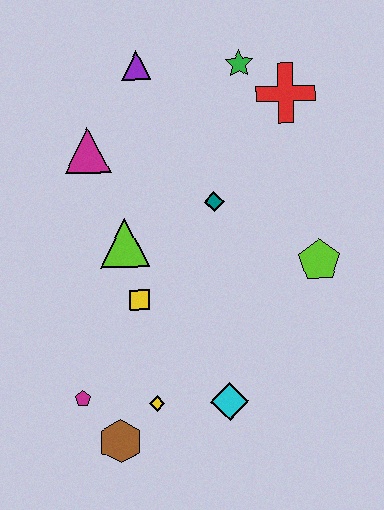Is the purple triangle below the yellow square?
No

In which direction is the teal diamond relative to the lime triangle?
The teal diamond is to the right of the lime triangle.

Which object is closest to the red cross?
The green star is closest to the red cross.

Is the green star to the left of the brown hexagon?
No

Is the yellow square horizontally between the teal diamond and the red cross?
No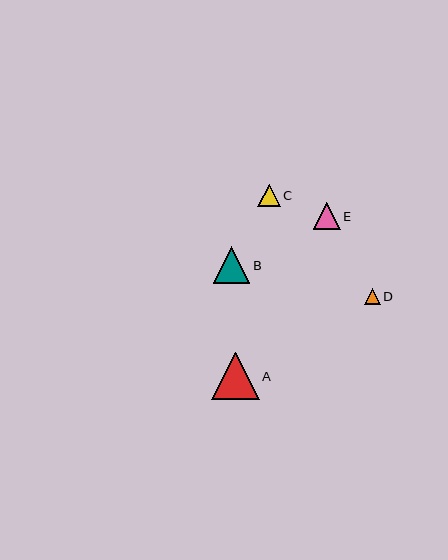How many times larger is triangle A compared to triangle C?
Triangle A is approximately 2.1 times the size of triangle C.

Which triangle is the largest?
Triangle A is the largest with a size of approximately 47 pixels.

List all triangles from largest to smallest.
From largest to smallest: A, B, E, C, D.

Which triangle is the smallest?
Triangle D is the smallest with a size of approximately 16 pixels.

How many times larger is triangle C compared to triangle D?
Triangle C is approximately 1.4 times the size of triangle D.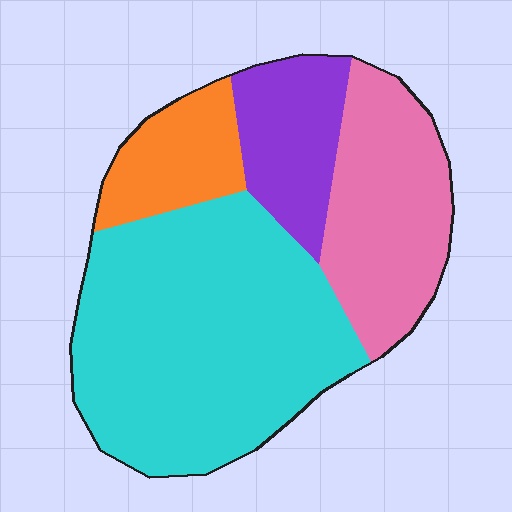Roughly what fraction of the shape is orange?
Orange takes up about one eighth (1/8) of the shape.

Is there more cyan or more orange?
Cyan.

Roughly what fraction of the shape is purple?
Purple takes up less than a sixth of the shape.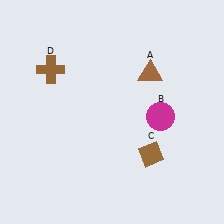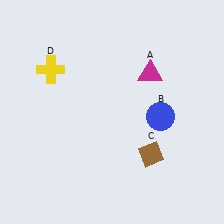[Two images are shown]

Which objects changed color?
A changed from brown to magenta. B changed from magenta to blue. D changed from brown to yellow.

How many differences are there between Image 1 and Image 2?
There are 3 differences between the two images.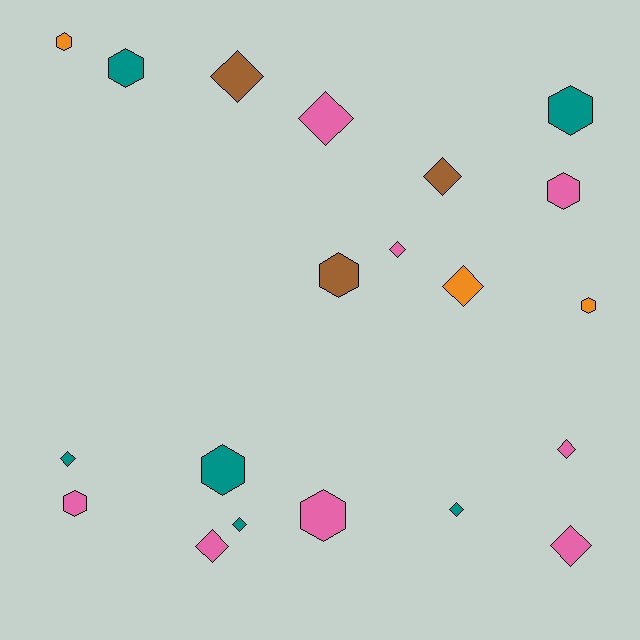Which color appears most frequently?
Pink, with 8 objects.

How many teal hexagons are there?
There are 3 teal hexagons.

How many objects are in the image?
There are 20 objects.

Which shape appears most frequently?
Diamond, with 11 objects.